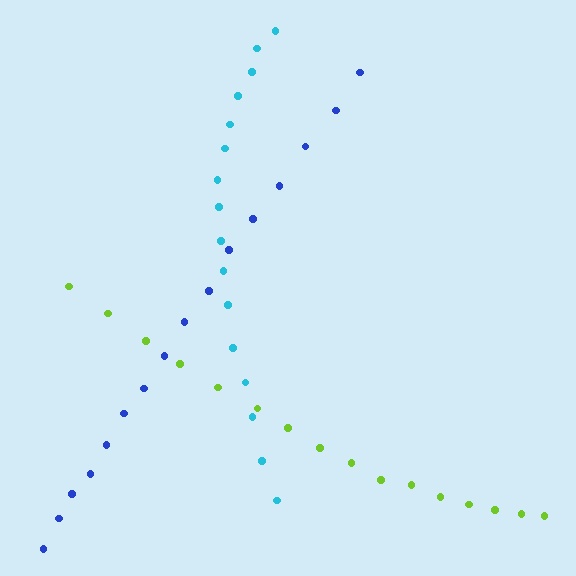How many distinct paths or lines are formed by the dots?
There are 3 distinct paths.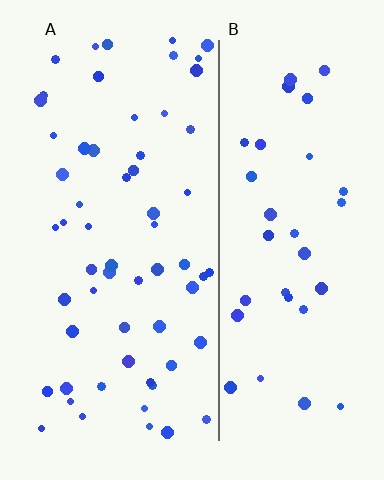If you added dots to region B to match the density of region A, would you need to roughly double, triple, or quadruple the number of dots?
Approximately double.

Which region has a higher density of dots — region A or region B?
A (the left).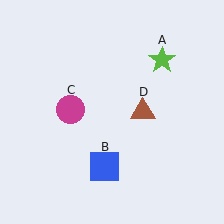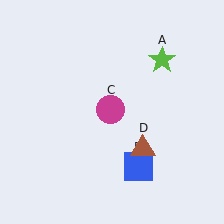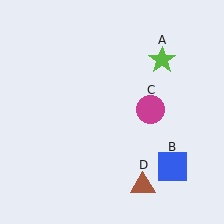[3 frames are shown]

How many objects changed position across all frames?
3 objects changed position: blue square (object B), magenta circle (object C), brown triangle (object D).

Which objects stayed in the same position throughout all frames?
Lime star (object A) remained stationary.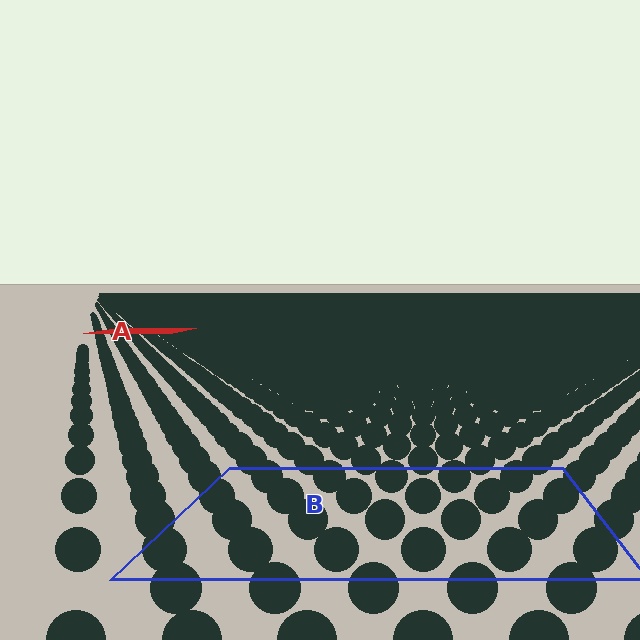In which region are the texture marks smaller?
The texture marks are smaller in region A, because it is farther away.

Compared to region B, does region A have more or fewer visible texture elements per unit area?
Region A has more texture elements per unit area — they are packed more densely because it is farther away.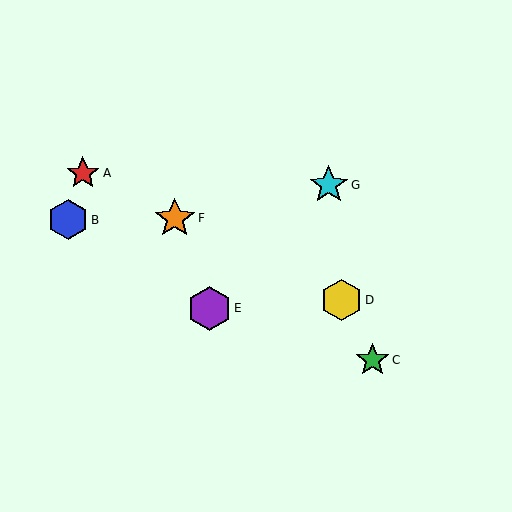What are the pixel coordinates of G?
Object G is at (329, 185).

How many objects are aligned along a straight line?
3 objects (A, D, F) are aligned along a straight line.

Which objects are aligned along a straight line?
Objects A, D, F are aligned along a straight line.